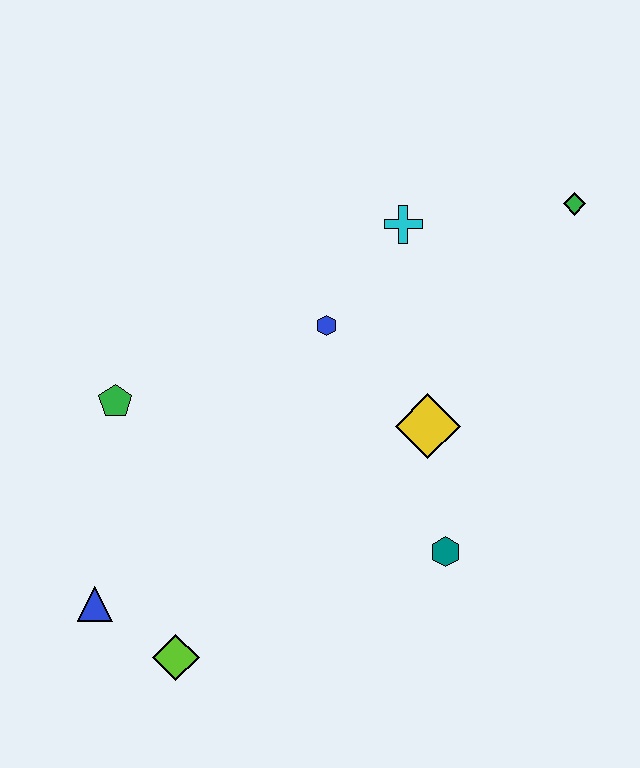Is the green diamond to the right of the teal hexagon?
Yes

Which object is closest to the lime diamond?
The blue triangle is closest to the lime diamond.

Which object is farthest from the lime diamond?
The green diamond is farthest from the lime diamond.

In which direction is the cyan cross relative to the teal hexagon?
The cyan cross is above the teal hexagon.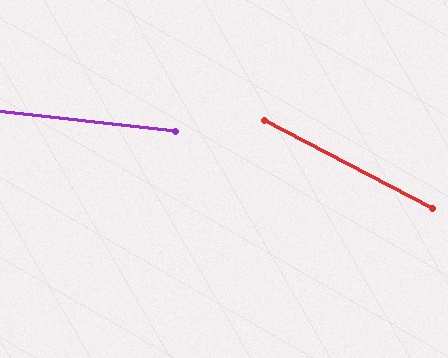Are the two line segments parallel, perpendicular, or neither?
Neither parallel nor perpendicular — they differ by about 21°.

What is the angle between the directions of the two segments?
Approximately 21 degrees.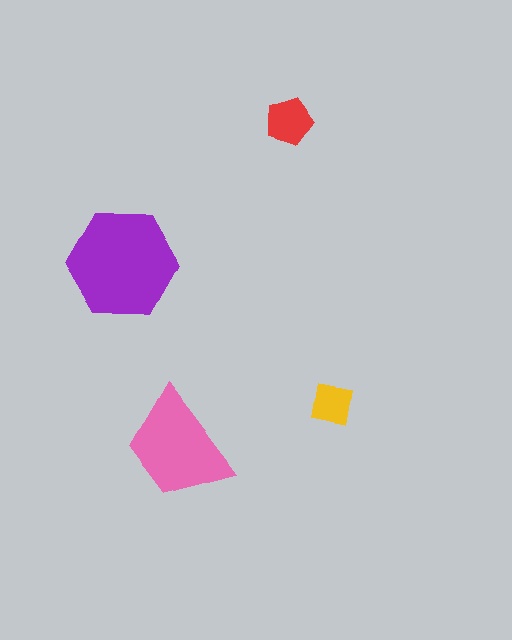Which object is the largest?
The purple hexagon.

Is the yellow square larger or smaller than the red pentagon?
Smaller.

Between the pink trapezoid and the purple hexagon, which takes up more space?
The purple hexagon.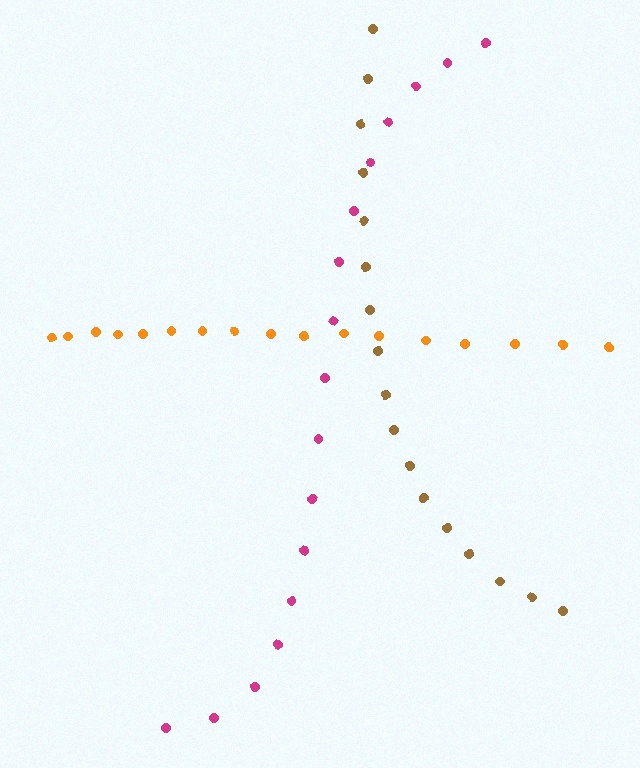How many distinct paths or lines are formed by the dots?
There are 3 distinct paths.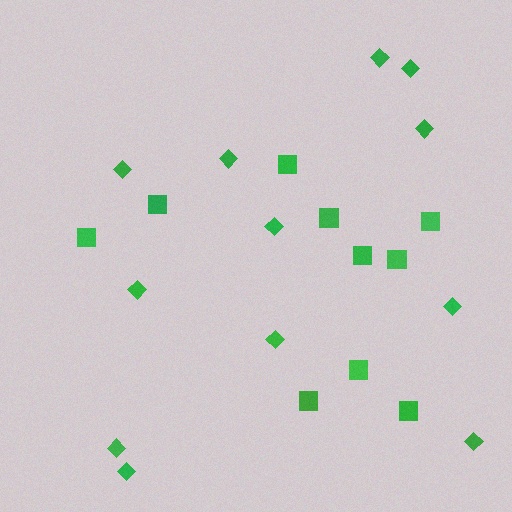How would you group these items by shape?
There are 2 groups: one group of squares (10) and one group of diamonds (12).